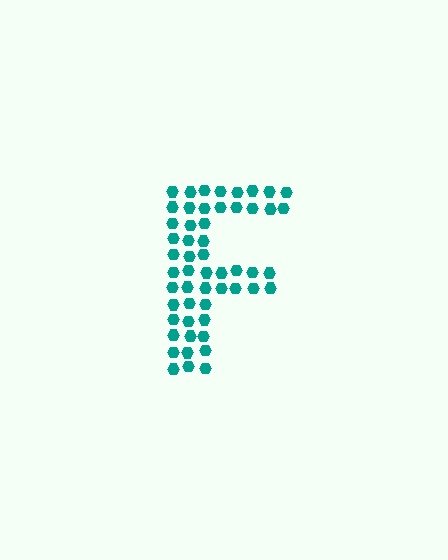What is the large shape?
The large shape is the letter F.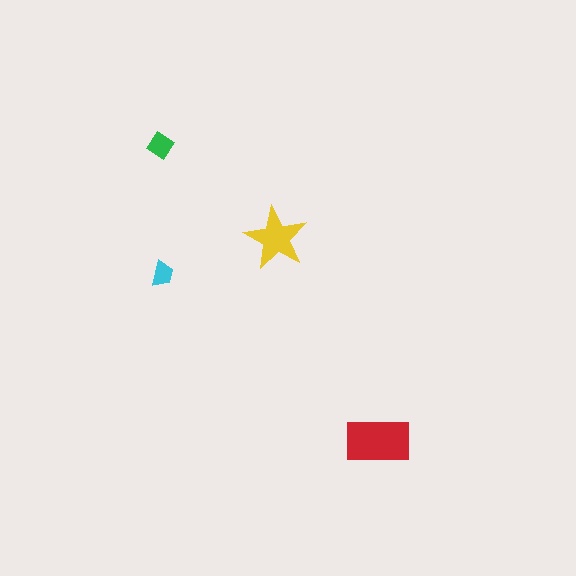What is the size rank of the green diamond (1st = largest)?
3rd.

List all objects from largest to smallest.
The red rectangle, the yellow star, the green diamond, the cyan trapezoid.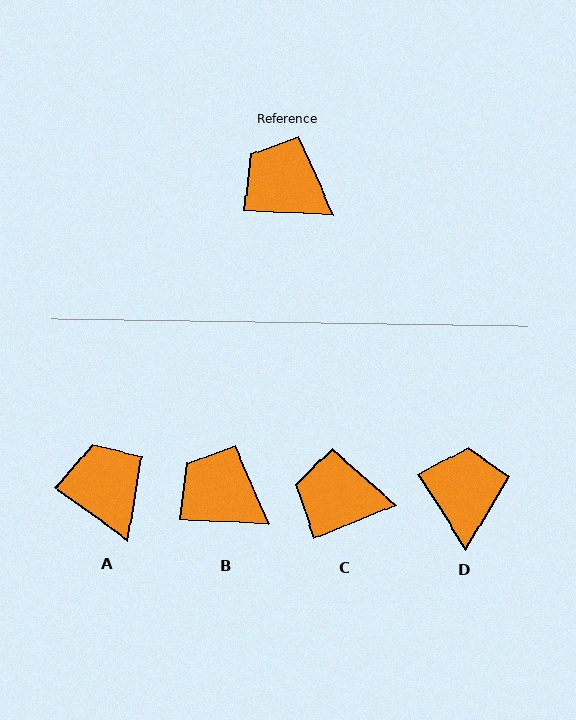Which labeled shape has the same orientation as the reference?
B.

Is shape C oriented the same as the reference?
No, it is off by about 25 degrees.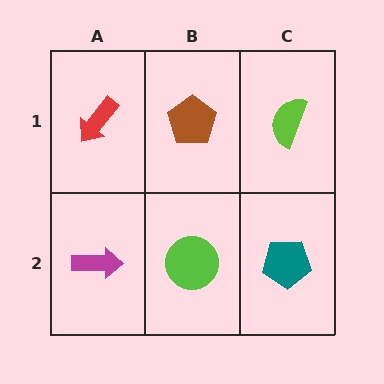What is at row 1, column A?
A red arrow.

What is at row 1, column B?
A brown pentagon.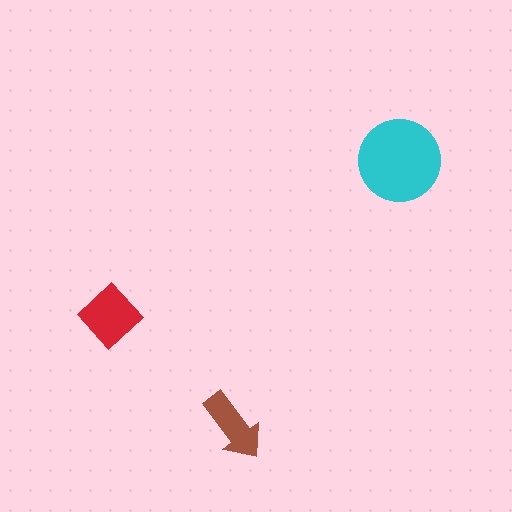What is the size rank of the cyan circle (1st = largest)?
1st.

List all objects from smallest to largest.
The brown arrow, the red diamond, the cyan circle.